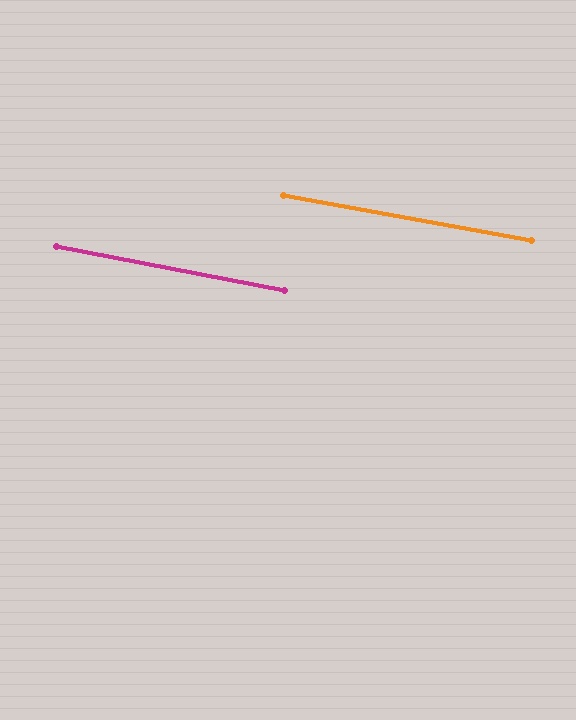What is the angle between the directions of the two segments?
Approximately 1 degree.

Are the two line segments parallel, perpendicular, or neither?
Parallel — their directions differ by only 0.8°.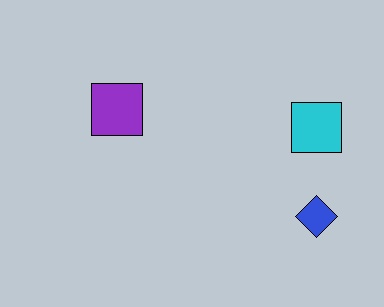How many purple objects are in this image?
There is 1 purple object.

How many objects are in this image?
There are 3 objects.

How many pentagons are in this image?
There are no pentagons.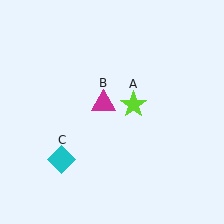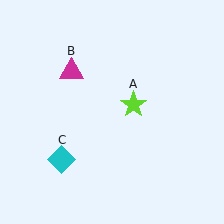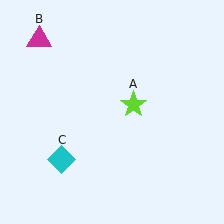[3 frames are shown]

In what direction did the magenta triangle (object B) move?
The magenta triangle (object B) moved up and to the left.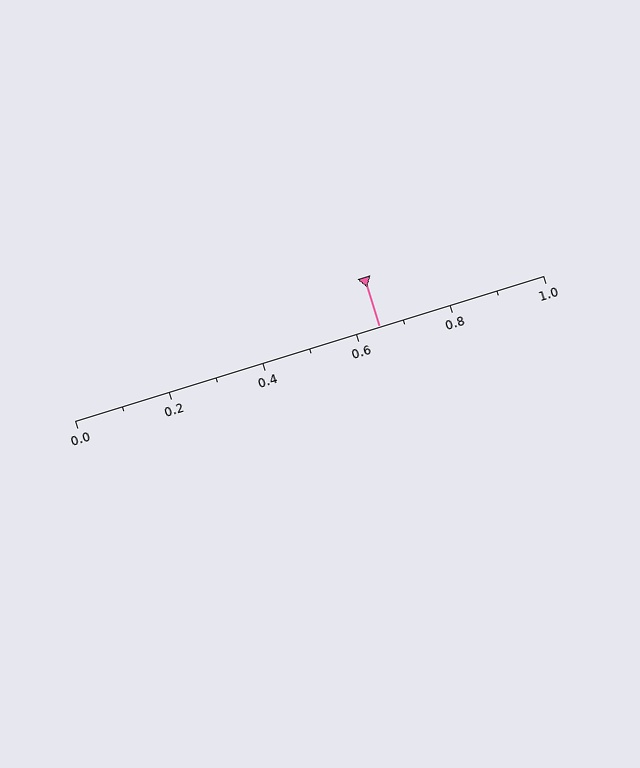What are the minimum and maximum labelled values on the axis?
The axis runs from 0.0 to 1.0.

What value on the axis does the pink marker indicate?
The marker indicates approximately 0.65.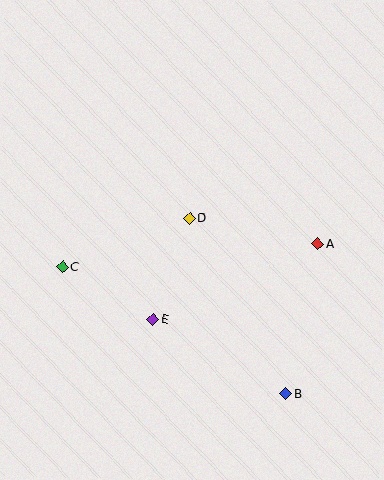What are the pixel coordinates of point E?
Point E is at (153, 319).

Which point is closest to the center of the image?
Point D at (189, 218) is closest to the center.